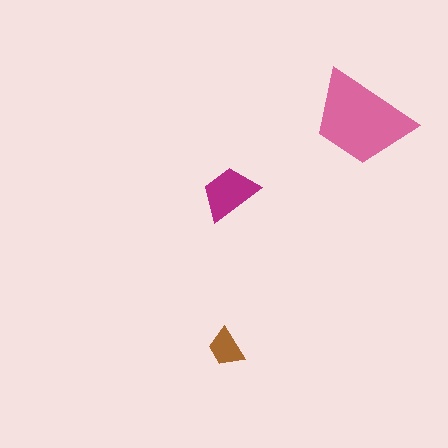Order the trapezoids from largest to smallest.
the pink one, the magenta one, the brown one.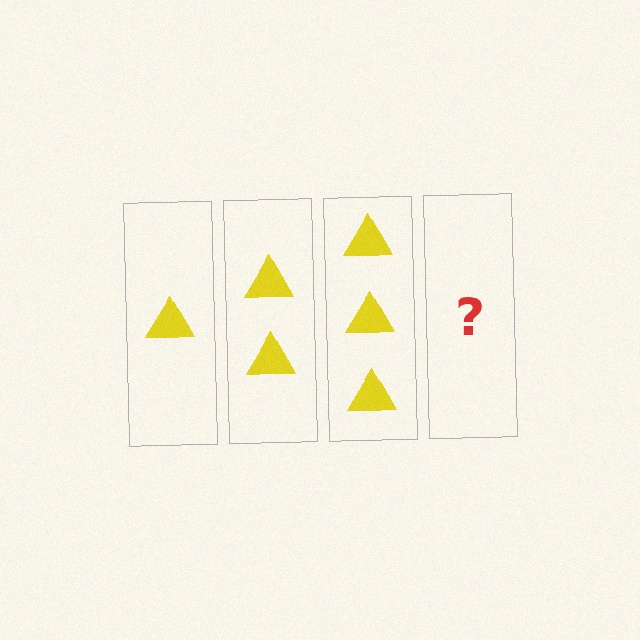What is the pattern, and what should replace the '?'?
The pattern is that each step adds one more triangle. The '?' should be 4 triangles.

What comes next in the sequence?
The next element should be 4 triangles.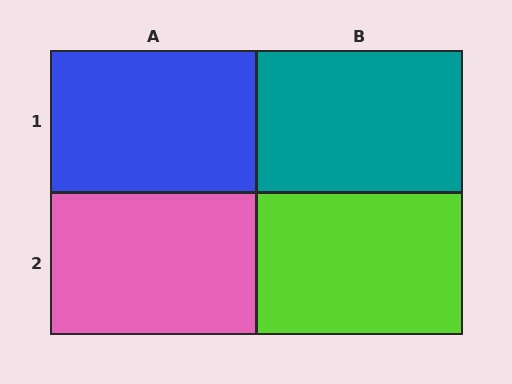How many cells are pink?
1 cell is pink.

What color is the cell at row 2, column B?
Lime.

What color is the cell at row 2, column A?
Pink.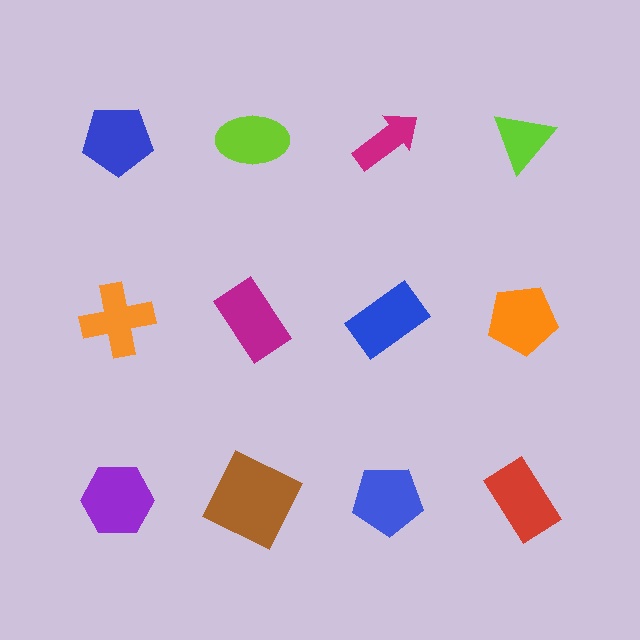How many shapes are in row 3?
4 shapes.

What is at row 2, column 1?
An orange cross.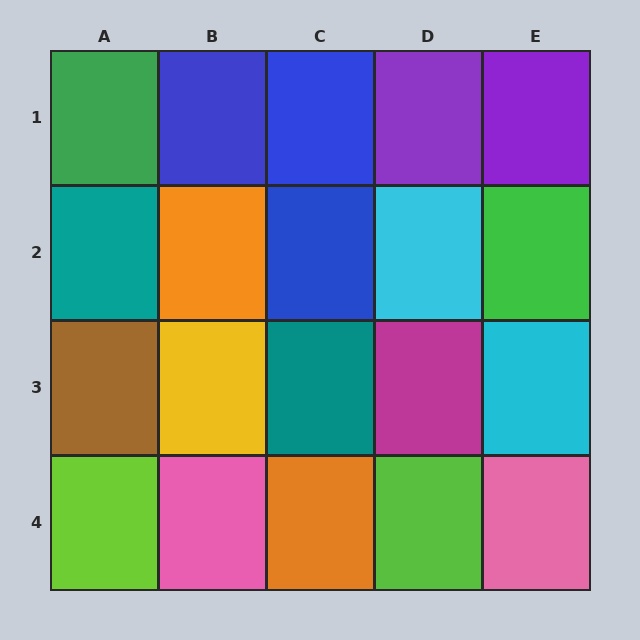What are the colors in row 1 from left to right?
Green, blue, blue, purple, purple.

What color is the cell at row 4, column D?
Lime.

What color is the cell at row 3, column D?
Magenta.